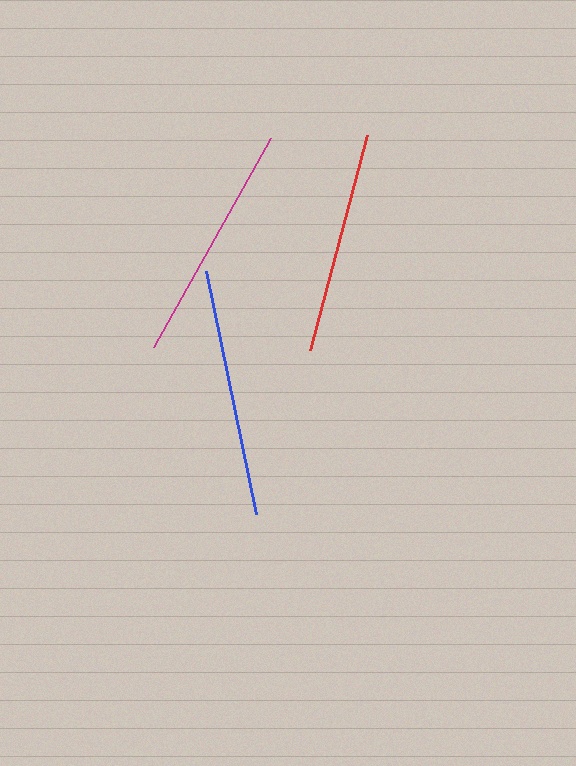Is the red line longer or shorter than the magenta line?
The magenta line is longer than the red line.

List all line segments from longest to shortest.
From longest to shortest: blue, magenta, red.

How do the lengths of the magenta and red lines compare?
The magenta and red lines are approximately the same length.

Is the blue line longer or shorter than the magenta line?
The blue line is longer than the magenta line.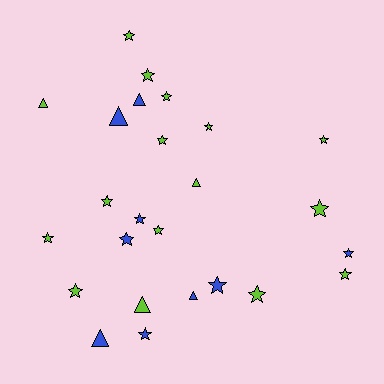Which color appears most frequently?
Lime, with 16 objects.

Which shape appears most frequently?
Star, with 18 objects.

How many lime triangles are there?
There are 3 lime triangles.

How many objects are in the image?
There are 25 objects.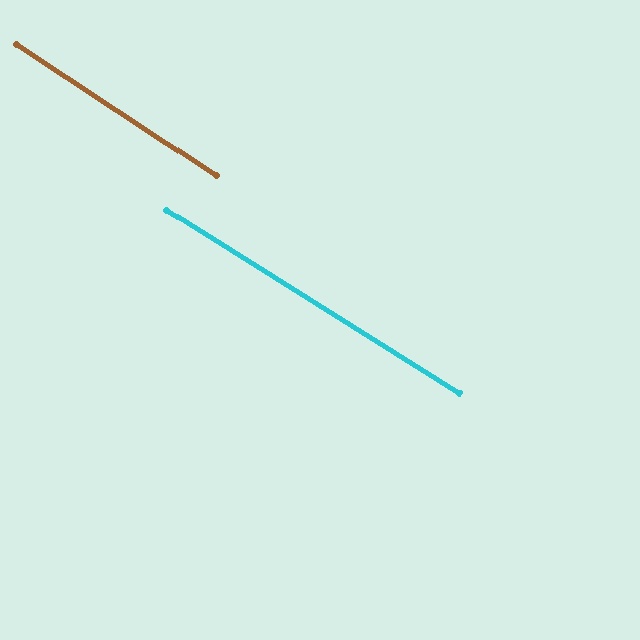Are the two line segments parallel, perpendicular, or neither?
Parallel — their directions differ by only 1.4°.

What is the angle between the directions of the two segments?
Approximately 1 degree.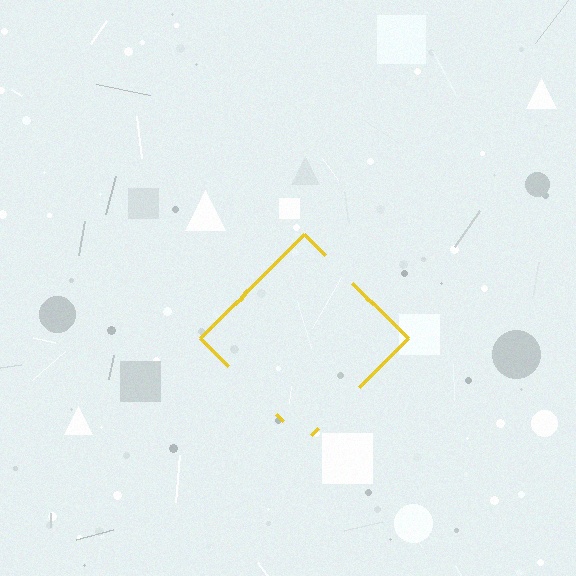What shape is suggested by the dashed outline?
The dashed outline suggests a diamond.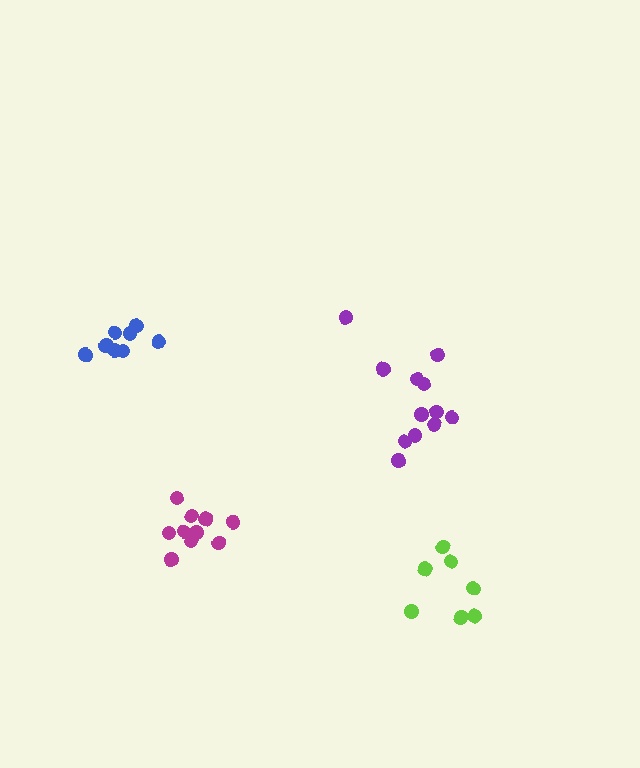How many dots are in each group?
Group 1: 10 dots, Group 2: 7 dots, Group 3: 12 dots, Group 4: 8 dots (37 total).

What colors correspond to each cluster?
The clusters are colored: magenta, lime, purple, blue.